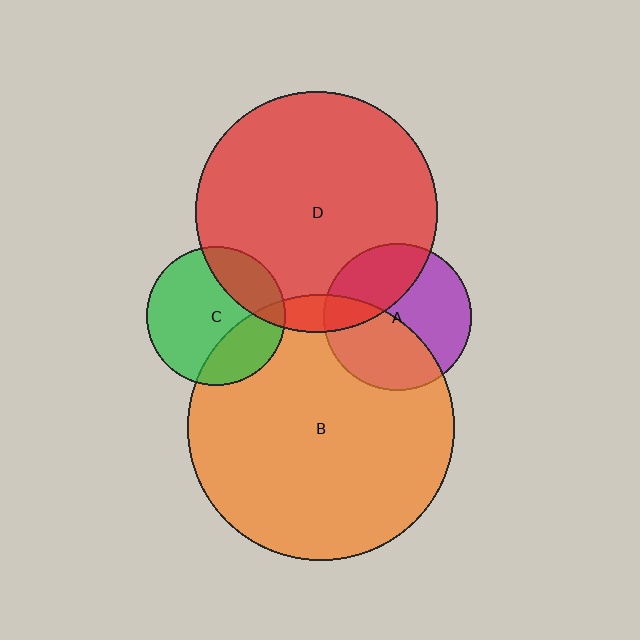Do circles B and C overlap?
Yes.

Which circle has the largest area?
Circle B (orange).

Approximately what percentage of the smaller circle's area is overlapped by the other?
Approximately 30%.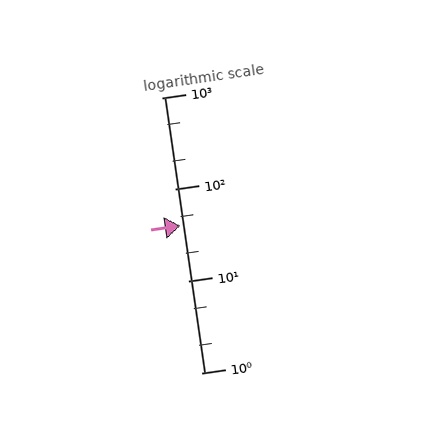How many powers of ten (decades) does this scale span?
The scale spans 3 decades, from 1 to 1000.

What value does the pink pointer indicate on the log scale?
The pointer indicates approximately 40.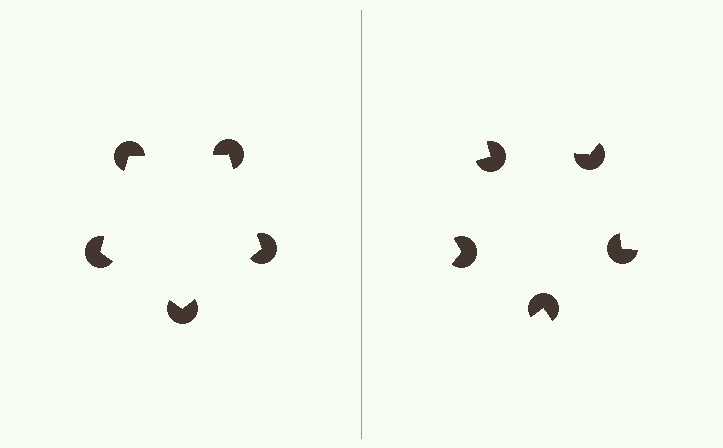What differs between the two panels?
The pac-man discs are positioned identically on both sides; only the wedge orientations differ. On the left they align to a pentagon; on the right they are misaligned.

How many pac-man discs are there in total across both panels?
10 — 5 on each side.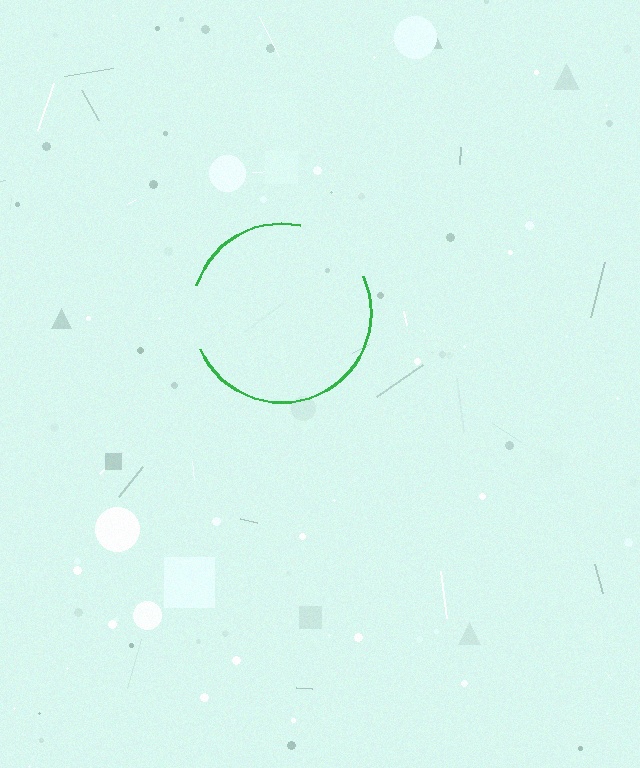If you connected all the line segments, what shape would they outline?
They would outline a circle.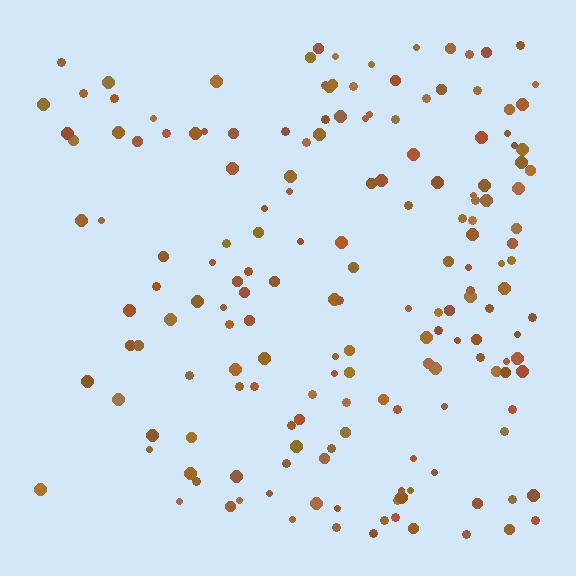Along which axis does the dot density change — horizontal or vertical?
Horizontal.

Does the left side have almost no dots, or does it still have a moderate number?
Still a moderate number, just noticeably fewer than the right.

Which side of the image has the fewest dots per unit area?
The left.